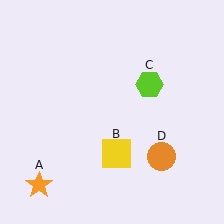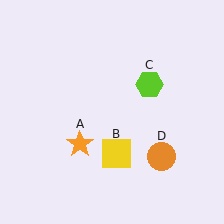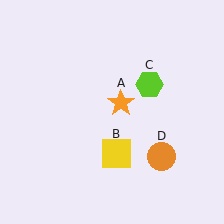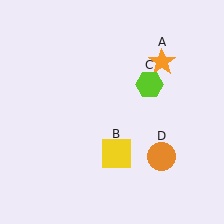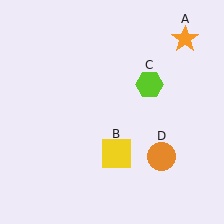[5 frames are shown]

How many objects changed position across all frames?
1 object changed position: orange star (object A).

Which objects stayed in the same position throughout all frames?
Yellow square (object B) and lime hexagon (object C) and orange circle (object D) remained stationary.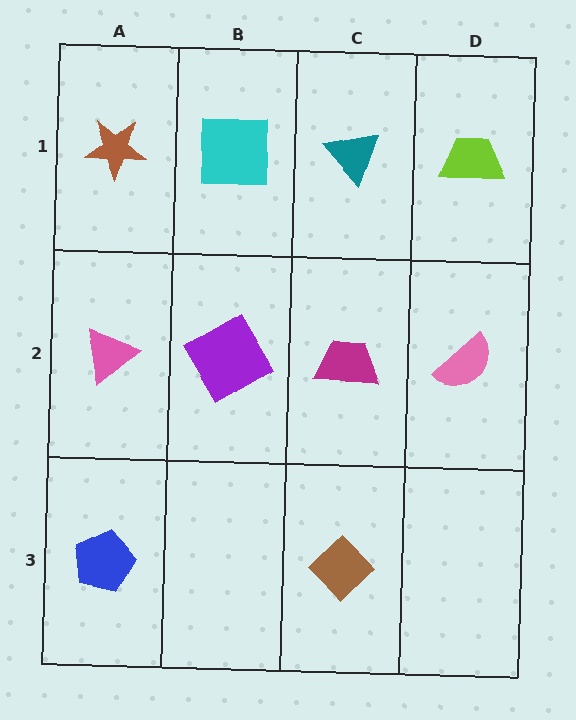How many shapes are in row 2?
4 shapes.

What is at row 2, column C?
A magenta trapezoid.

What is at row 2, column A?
A pink triangle.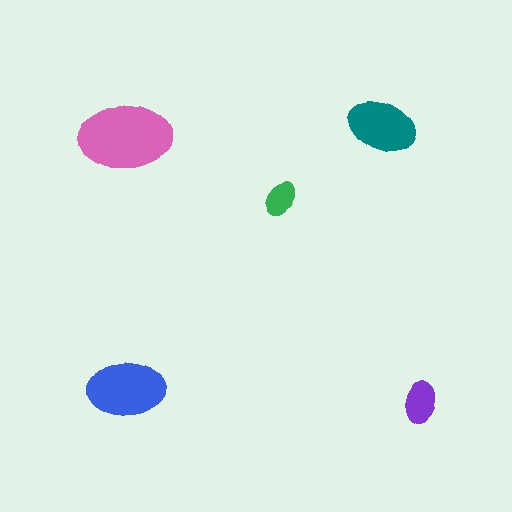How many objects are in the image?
There are 5 objects in the image.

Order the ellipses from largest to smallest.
the pink one, the blue one, the teal one, the purple one, the green one.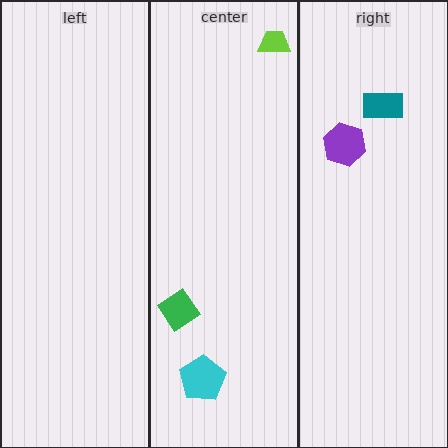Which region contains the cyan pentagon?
The center region.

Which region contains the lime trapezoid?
The center region.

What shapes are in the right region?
The purple hexagon, the teal rectangle.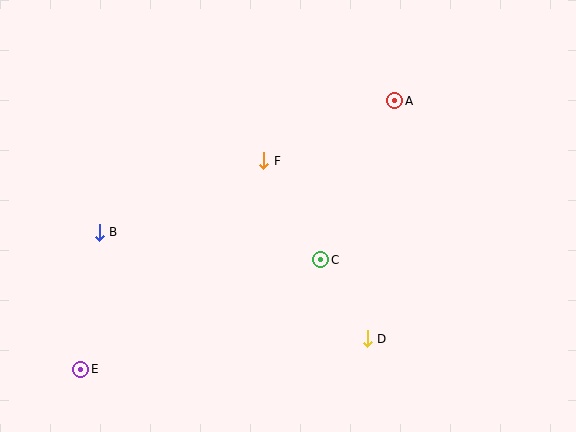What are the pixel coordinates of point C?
Point C is at (321, 260).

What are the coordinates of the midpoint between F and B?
The midpoint between F and B is at (181, 197).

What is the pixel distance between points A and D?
The distance between A and D is 240 pixels.